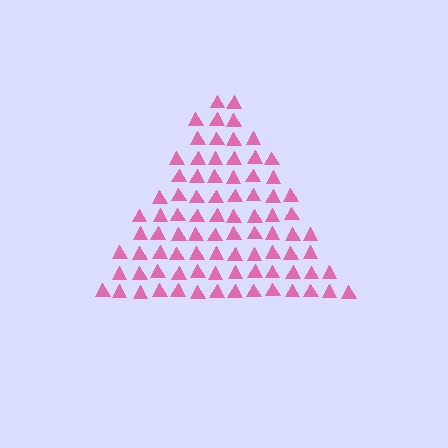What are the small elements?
The small elements are triangles.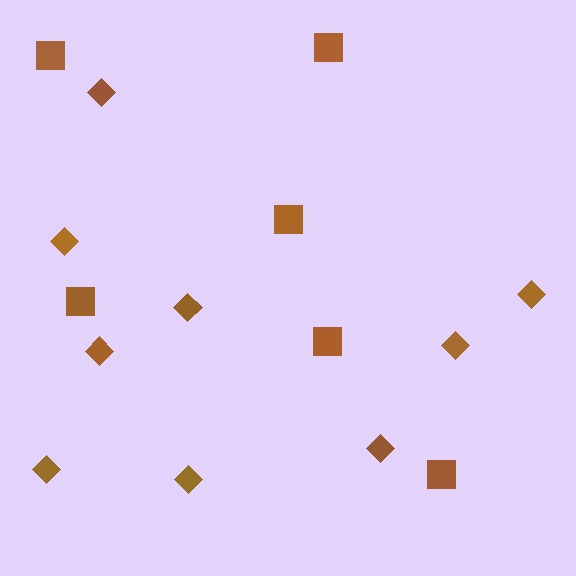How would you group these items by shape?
There are 2 groups: one group of squares (6) and one group of diamonds (9).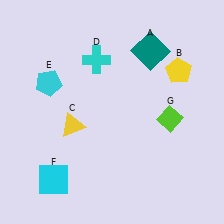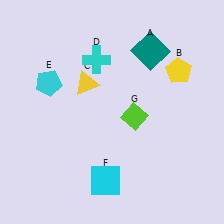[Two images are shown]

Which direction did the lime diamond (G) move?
The lime diamond (G) moved left.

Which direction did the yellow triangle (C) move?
The yellow triangle (C) moved up.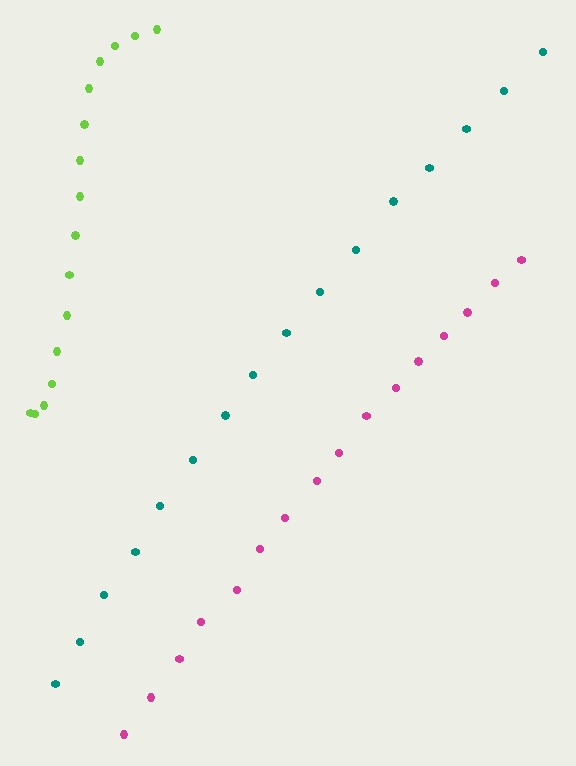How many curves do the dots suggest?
There are 3 distinct paths.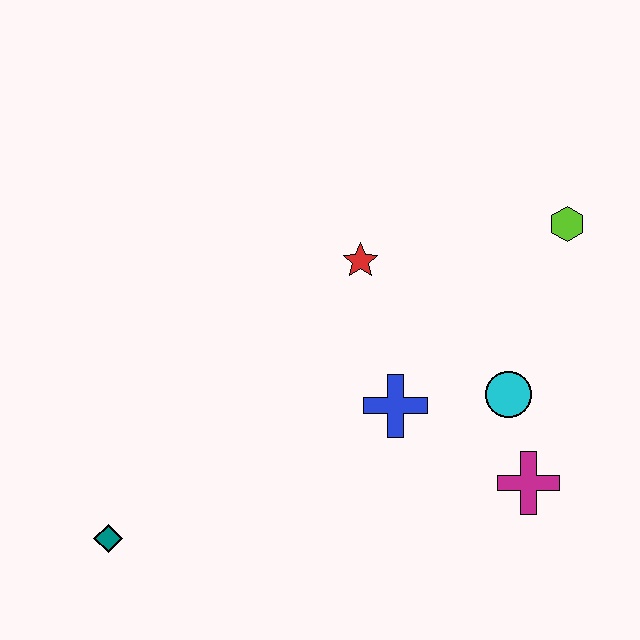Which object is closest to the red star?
The blue cross is closest to the red star.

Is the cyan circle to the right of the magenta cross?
No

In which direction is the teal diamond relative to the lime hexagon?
The teal diamond is to the left of the lime hexagon.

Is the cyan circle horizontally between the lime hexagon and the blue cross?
Yes